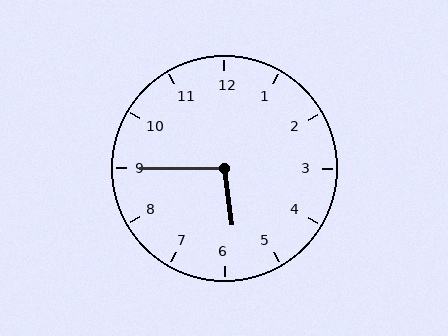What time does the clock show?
5:45.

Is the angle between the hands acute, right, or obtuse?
It is obtuse.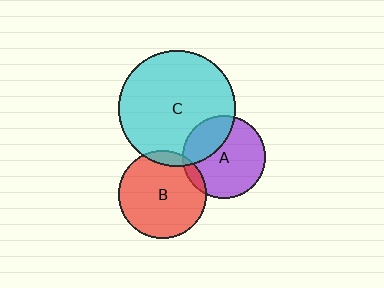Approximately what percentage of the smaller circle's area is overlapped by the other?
Approximately 10%.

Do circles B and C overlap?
Yes.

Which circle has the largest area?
Circle C (cyan).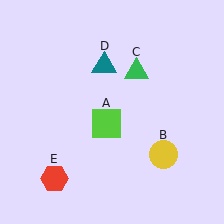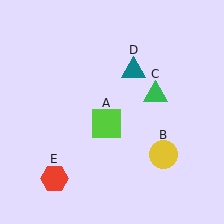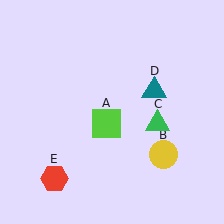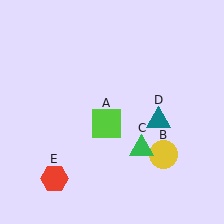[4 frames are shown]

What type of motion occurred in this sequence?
The green triangle (object C), teal triangle (object D) rotated clockwise around the center of the scene.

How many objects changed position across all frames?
2 objects changed position: green triangle (object C), teal triangle (object D).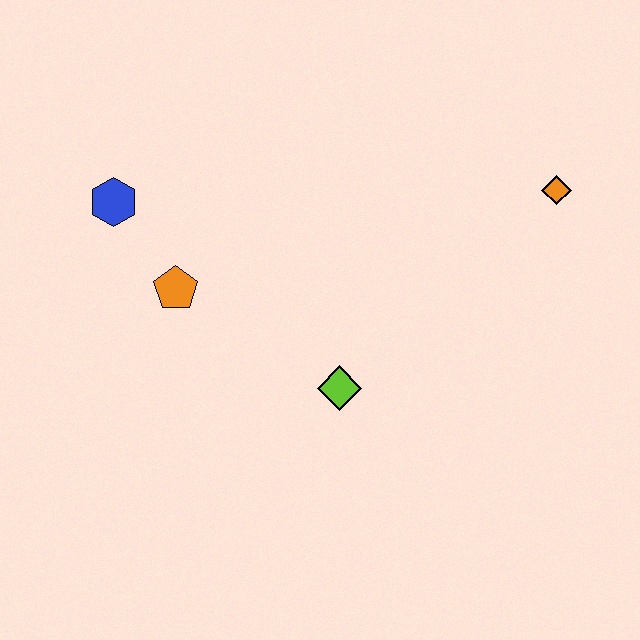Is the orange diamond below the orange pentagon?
No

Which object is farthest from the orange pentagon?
The orange diamond is farthest from the orange pentagon.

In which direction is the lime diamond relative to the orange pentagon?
The lime diamond is to the right of the orange pentagon.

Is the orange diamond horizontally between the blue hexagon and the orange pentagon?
No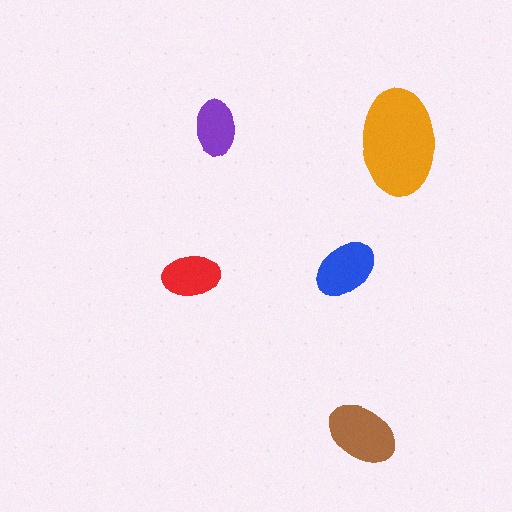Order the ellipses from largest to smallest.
the orange one, the brown one, the blue one, the red one, the purple one.